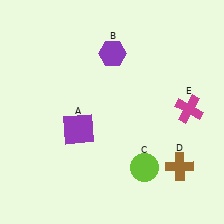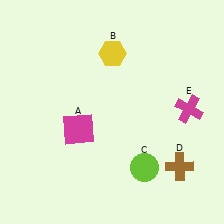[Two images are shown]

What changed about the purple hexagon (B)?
In Image 1, B is purple. In Image 2, it changed to yellow.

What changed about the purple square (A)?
In Image 1, A is purple. In Image 2, it changed to magenta.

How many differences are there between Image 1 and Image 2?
There are 2 differences between the two images.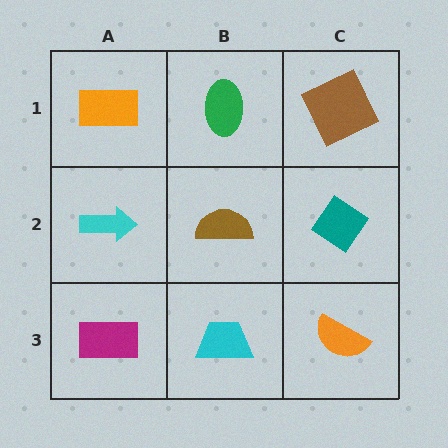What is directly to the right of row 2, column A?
A brown semicircle.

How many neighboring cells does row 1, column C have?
2.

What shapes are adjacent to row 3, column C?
A teal diamond (row 2, column C), a cyan trapezoid (row 3, column B).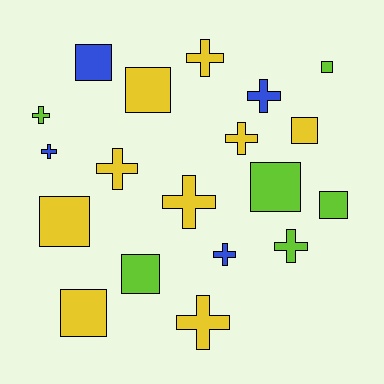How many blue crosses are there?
There are 3 blue crosses.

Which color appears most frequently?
Yellow, with 9 objects.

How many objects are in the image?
There are 19 objects.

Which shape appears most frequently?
Cross, with 10 objects.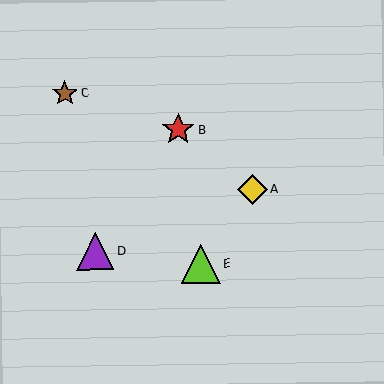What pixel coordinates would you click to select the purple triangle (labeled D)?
Click at (95, 252) to select the purple triangle D.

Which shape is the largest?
The lime triangle (labeled E) is the largest.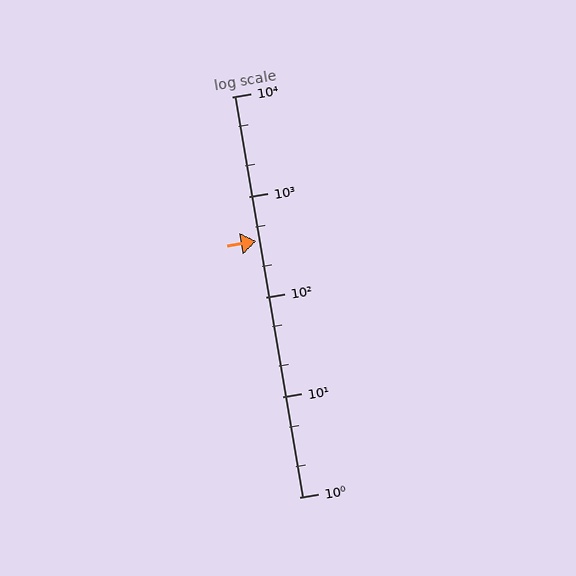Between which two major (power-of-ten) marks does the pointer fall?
The pointer is between 100 and 1000.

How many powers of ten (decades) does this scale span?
The scale spans 4 decades, from 1 to 10000.